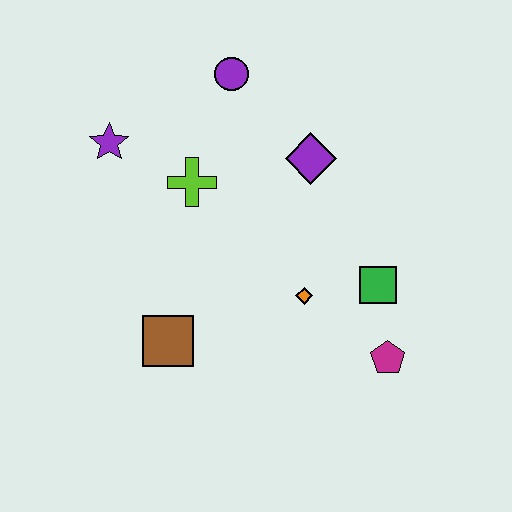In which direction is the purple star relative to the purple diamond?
The purple star is to the left of the purple diamond.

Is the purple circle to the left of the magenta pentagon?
Yes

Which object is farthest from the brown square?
The purple circle is farthest from the brown square.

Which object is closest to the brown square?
The orange diamond is closest to the brown square.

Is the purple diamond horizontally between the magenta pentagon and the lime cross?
Yes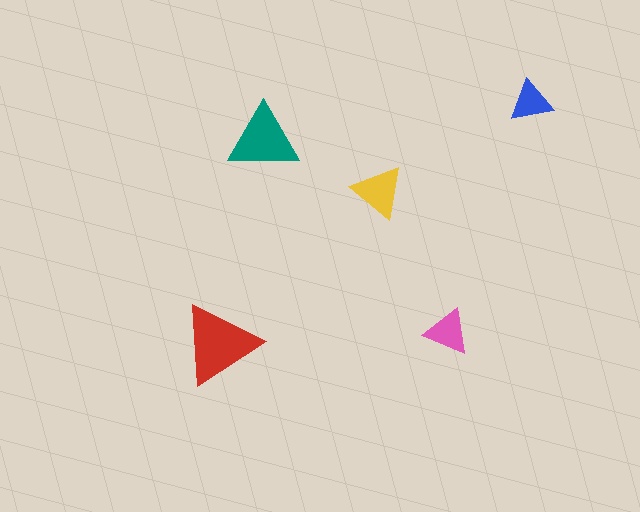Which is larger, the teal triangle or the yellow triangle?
The teal one.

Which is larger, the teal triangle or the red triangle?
The red one.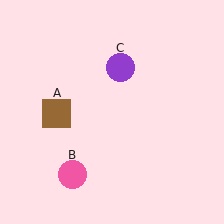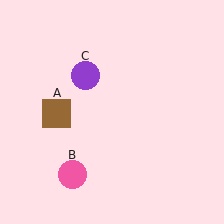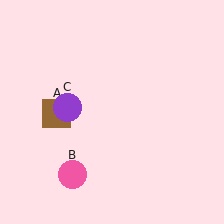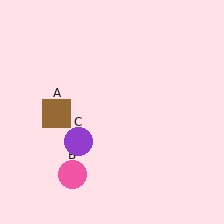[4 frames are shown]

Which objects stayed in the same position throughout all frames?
Brown square (object A) and pink circle (object B) remained stationary.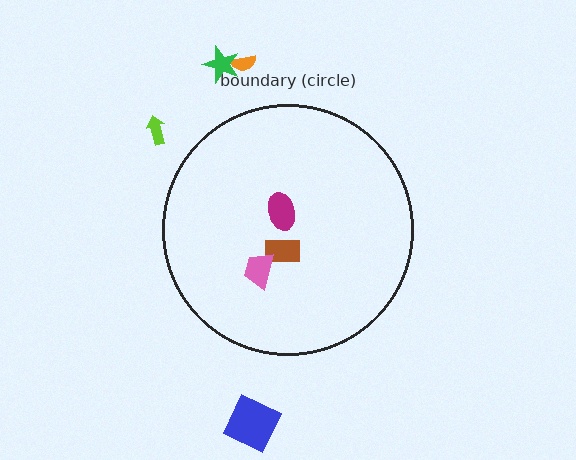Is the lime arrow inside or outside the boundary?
Outside.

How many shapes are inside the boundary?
3 inside, 4 outside.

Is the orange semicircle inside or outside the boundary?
Outside.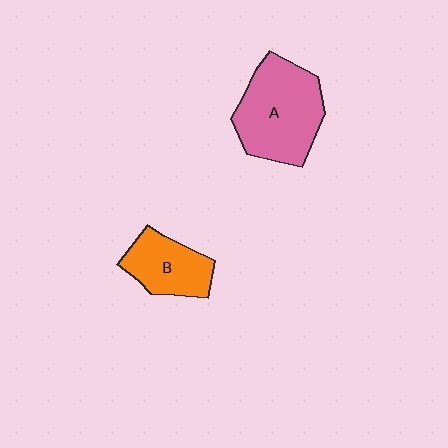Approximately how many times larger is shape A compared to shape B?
Approximately 1.7 times.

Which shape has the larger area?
Shape A (pink).